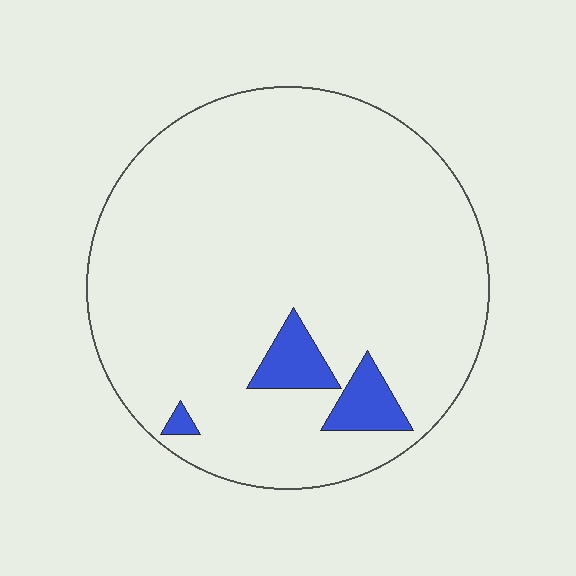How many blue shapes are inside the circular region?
3.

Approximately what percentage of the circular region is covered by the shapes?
Approximately 5%.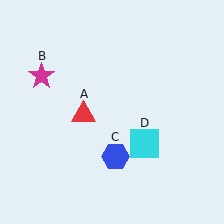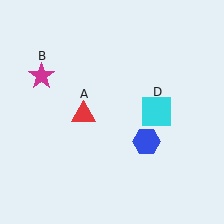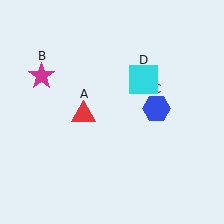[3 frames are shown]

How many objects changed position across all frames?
2 objects changed position: blue hexagon (object C), cyan square (object D).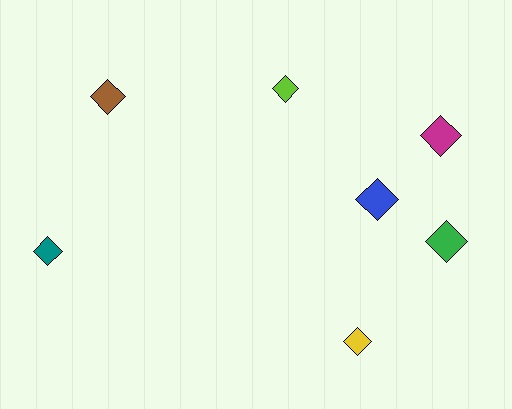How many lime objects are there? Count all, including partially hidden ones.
There is 1 lime object.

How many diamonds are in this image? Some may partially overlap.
There are 7 diamonds.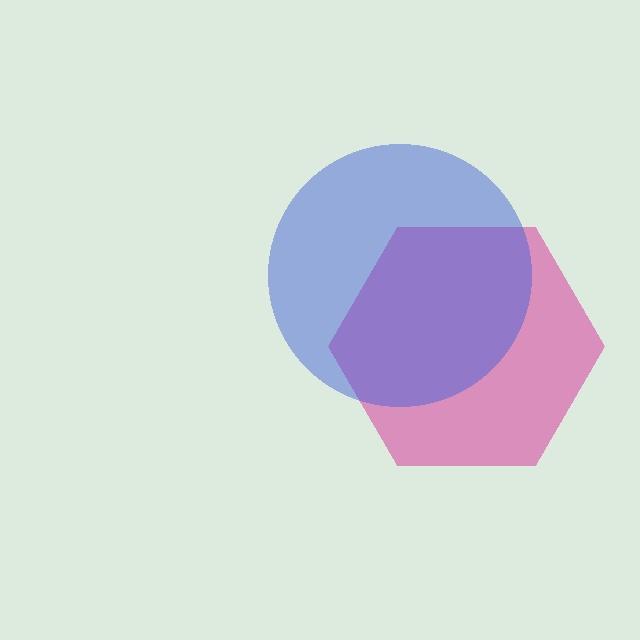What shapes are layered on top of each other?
The layered shapes are: a magenta hexagon, a blue circle.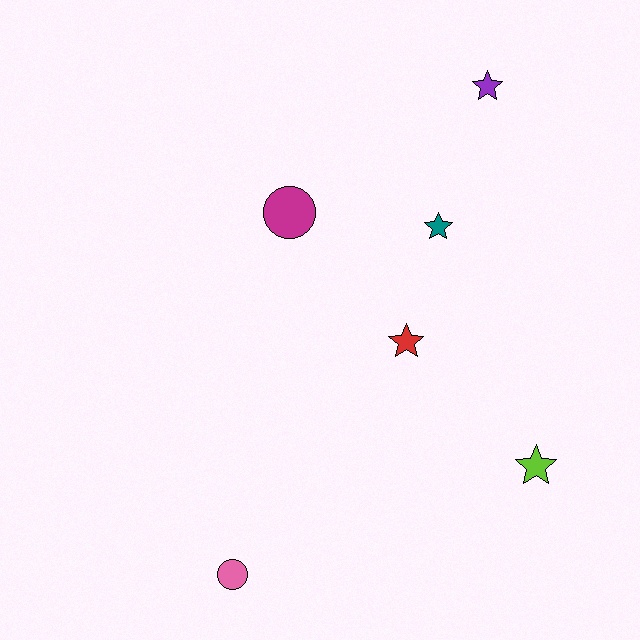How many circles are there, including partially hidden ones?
There are 2 circles.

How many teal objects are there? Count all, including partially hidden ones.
There is 1 teal object.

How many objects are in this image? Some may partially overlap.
There are 6 objects.